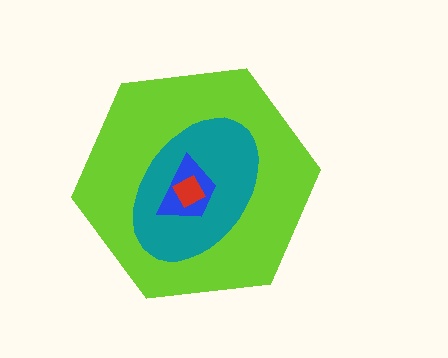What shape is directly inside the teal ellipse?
The blue trapezoid.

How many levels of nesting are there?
4.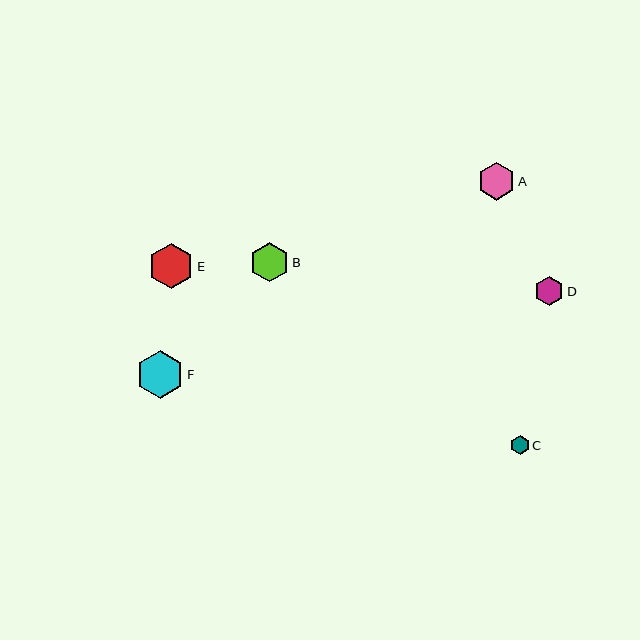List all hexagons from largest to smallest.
From largest to smallest: F, E, B, A, D, C.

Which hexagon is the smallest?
Hexagon C is the smallest with a size of approximately 19 pixels.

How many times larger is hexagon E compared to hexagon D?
Hexagon E is approximately 1.5 times the size of hexagon D.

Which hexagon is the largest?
Hexagon F is the largest with a size of approximately 48 pixels.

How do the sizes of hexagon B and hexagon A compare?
Hexagon B and hexagon A are approximately the same size.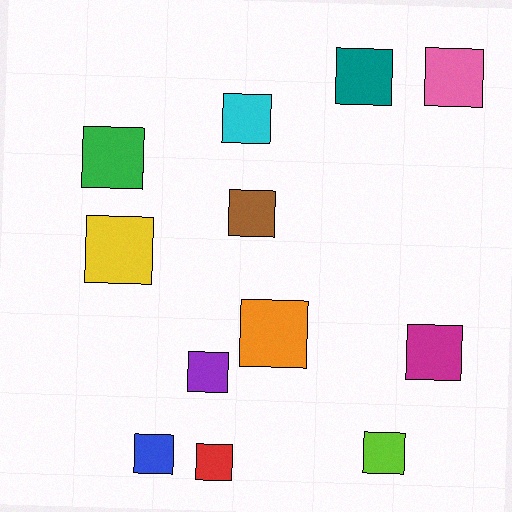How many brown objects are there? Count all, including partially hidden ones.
There is 1 brown object.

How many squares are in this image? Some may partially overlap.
There are 12 squares.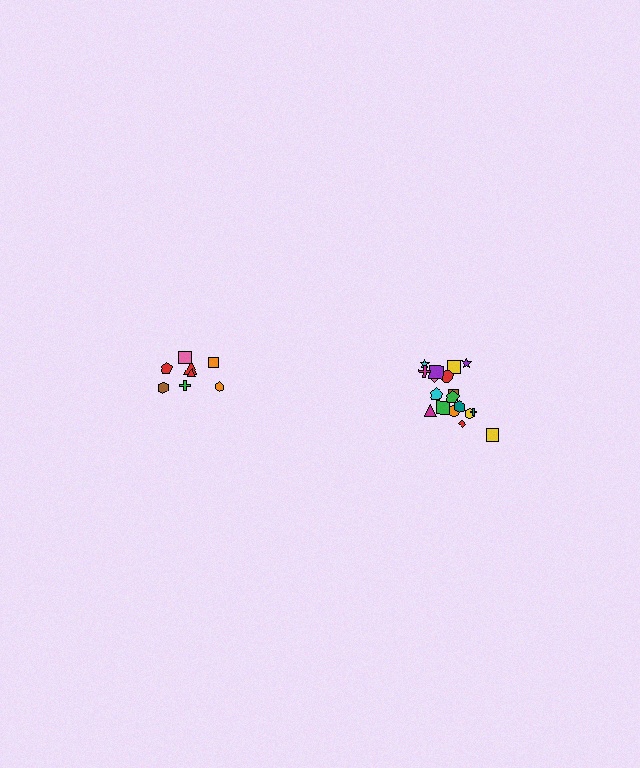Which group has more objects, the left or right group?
The right group.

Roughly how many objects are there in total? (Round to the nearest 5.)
Roughly 25 objects in total.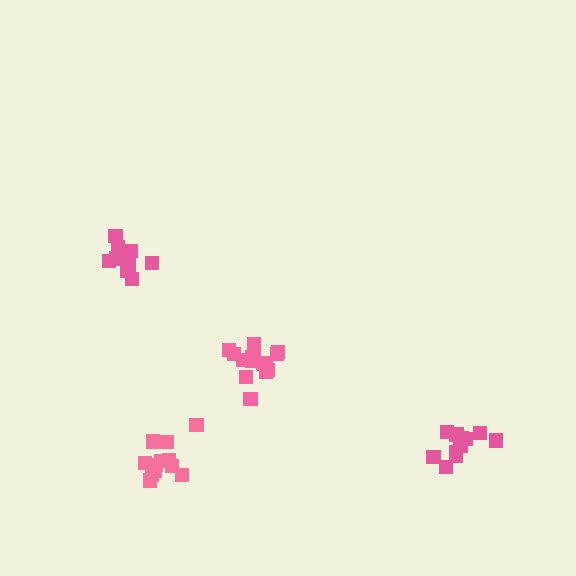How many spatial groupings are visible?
There are 4 spatial groupings.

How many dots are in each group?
Group 1: 12 dots, Group 2: 12 dots, Group 3: 16 dots, Group 4: 11 dots (51 total).